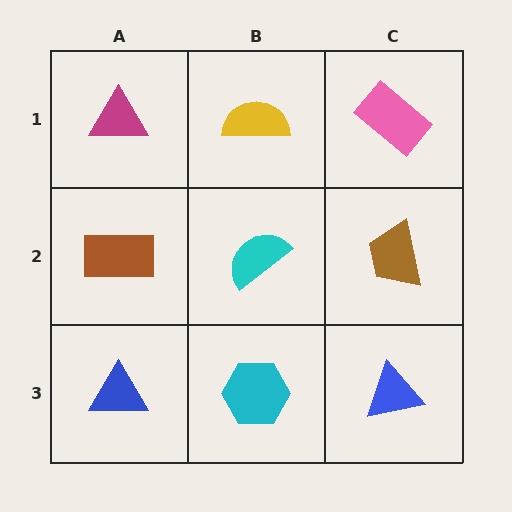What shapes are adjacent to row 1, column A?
A brown rectangle (row 2, column A), a yellow semicircle (row 1, column B).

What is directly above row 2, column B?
A yellow semicircle.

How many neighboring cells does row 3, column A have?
2.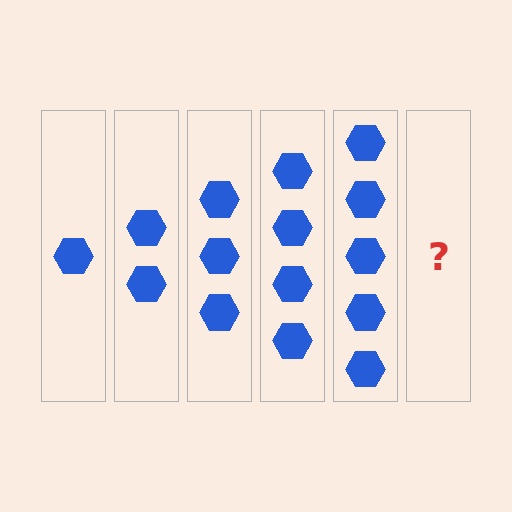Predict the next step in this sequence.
The next step is 6 hexagons.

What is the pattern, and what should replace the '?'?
The pattern is that each step adds one more hexagon. The '?' should be 6 hexagons.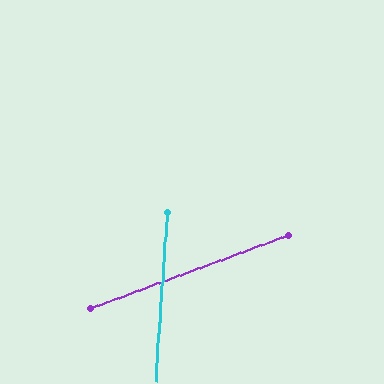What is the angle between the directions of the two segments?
Approximately 65 degrees.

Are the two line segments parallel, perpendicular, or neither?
Neither parallel nor perpendicular — they differ by about 65°.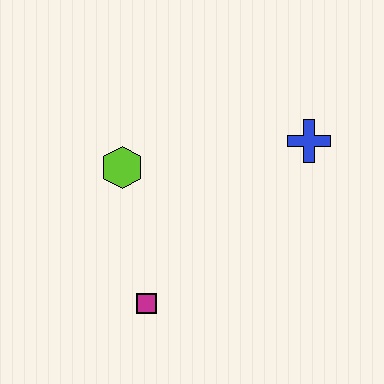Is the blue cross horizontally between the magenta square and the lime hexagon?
No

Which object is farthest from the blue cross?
The magenta square is farthest from the blue cross.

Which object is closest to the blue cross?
The lime hexagon is closest to the blue cross.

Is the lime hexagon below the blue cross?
Yes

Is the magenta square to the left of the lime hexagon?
No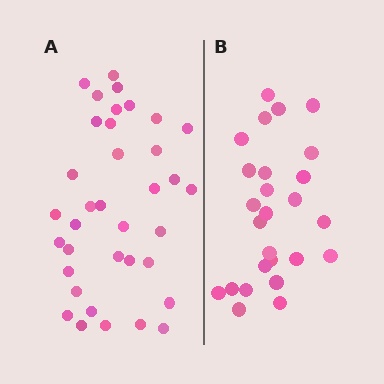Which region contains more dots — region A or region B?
Region A (the left region) has more dots.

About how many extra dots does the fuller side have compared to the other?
Region A has roughly 10 or so more dots than region B.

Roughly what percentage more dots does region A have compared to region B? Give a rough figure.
About 40% more.